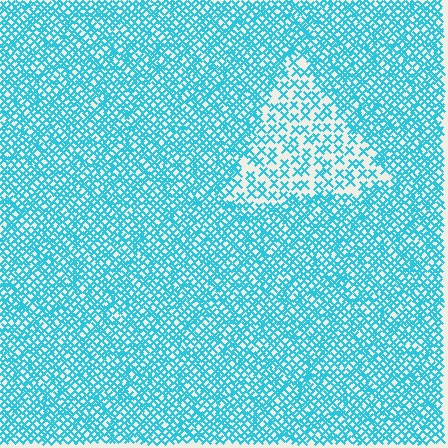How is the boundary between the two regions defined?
The boundary is defined by a change in element density (approximately 2.2x ratio). All elements are the same color, size, and shape.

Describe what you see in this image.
The image contains small cyan elements arranged at two different densities. A triangle-shaped region is visible where the elements are less densely packed than the surrounding area.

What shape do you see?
I see a triangle.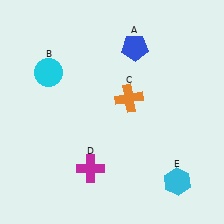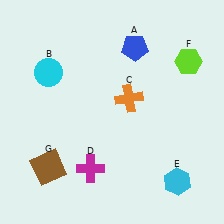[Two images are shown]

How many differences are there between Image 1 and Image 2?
There are 2 differences between the two images.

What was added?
A lime hexagon (F), a brown square (G) were added in Image 2.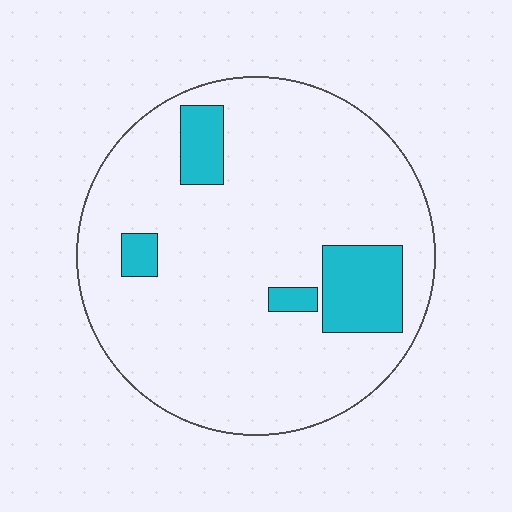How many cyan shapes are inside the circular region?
4.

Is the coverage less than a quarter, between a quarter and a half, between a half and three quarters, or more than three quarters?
Less than a quarter.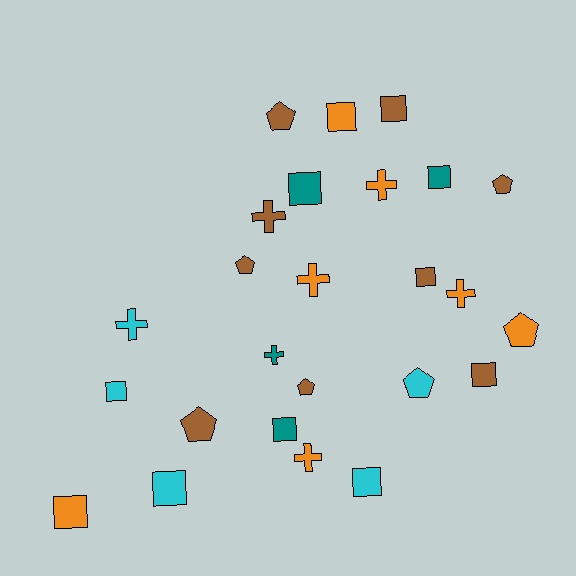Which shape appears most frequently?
Square, with 11 objects.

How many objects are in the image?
There are 25 objects.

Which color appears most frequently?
Brown, with 9 objects.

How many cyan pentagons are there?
There is 1 cyan pentagon.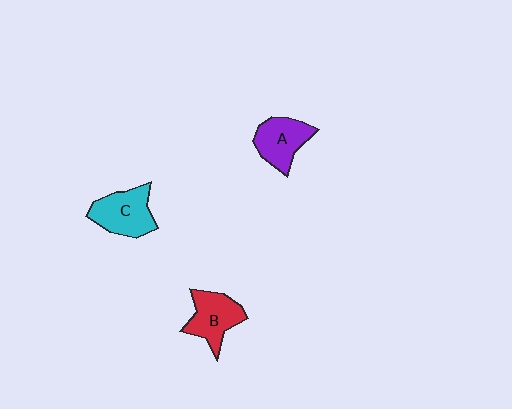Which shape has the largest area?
Shape C (cyan).